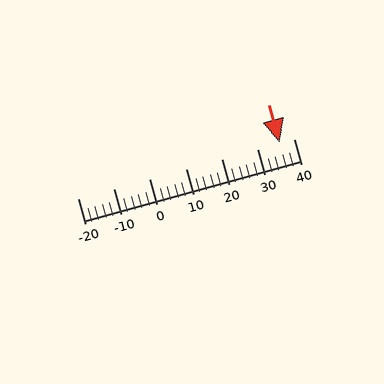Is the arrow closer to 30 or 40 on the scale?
The arrow is closer to 40.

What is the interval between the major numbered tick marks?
The major tick marks are spaced 10 units apart.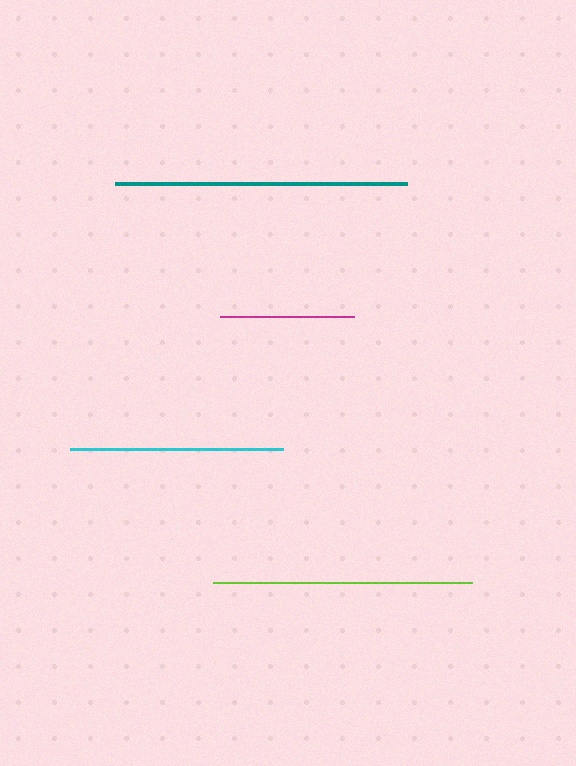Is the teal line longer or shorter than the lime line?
The teal line is longer than the lime line.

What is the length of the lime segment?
The lime segment is approximately 259 pixels long.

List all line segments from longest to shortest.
From longest to shortest: teal, lime, cyan, magenta.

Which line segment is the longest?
The teal line is the longest at approximately 292 pixels.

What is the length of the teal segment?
The teal segment is approximately 292 pixels long.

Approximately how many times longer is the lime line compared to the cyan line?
The lime line is approximately 1.2 times the length of the cyan line.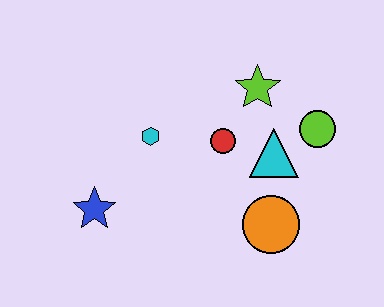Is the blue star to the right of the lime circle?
No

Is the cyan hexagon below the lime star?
Yes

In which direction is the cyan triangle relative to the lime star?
The cyan triangle is below the lime star.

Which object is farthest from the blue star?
The lime circle is farthest from the blue star.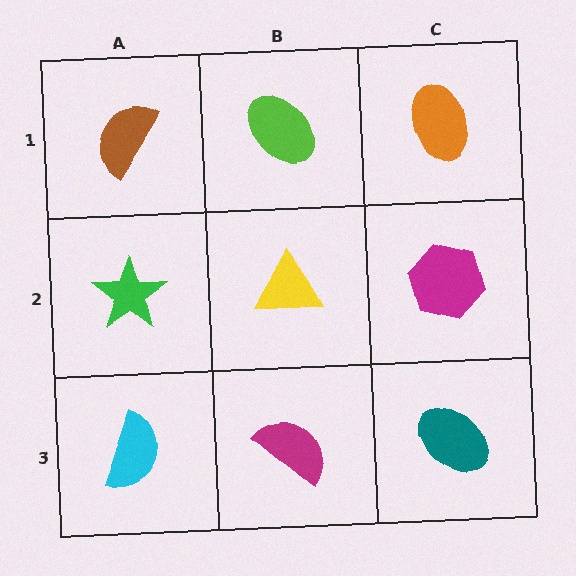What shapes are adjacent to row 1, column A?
A green star (row 2, column A), a lime ellipse (row 1, column B).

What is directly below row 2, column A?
A cyan semicircle.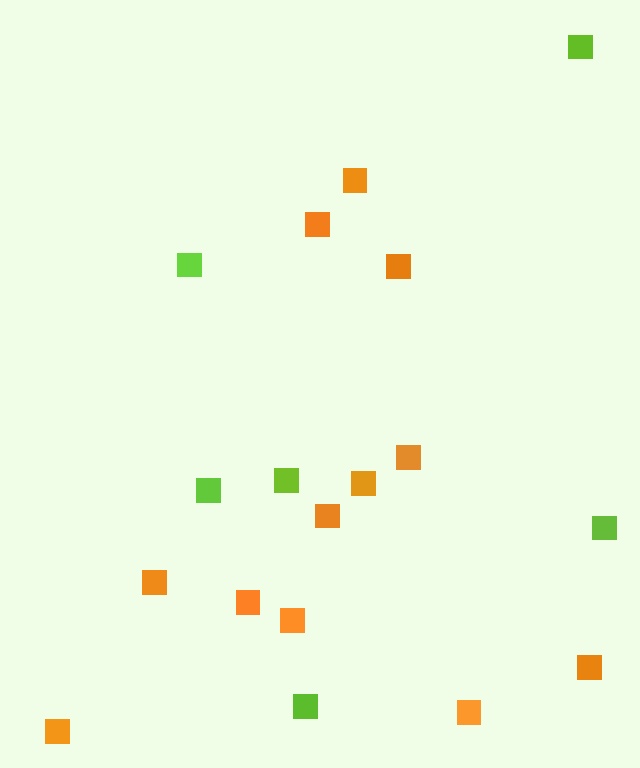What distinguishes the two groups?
There are 2 groups: one group of lime squares (6) and one group of orange squares (12).